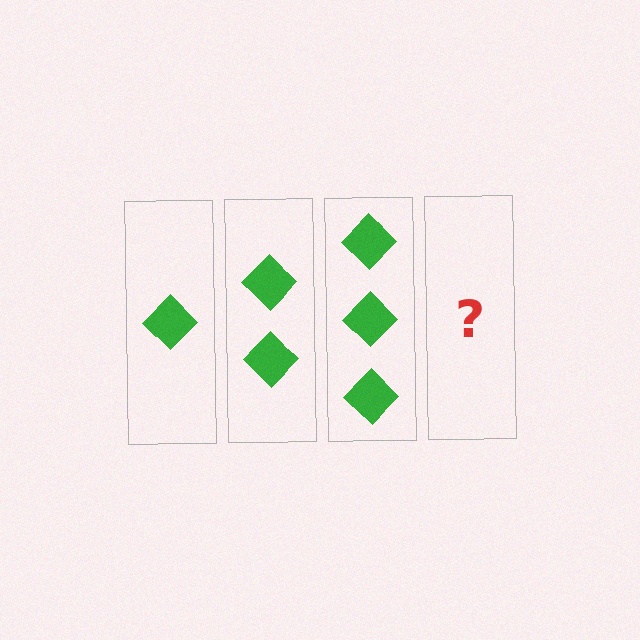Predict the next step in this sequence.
The next step is 4 diamonds.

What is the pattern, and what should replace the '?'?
The pattern is that each step adds one more diamond. The '?' should be 4 diamonds.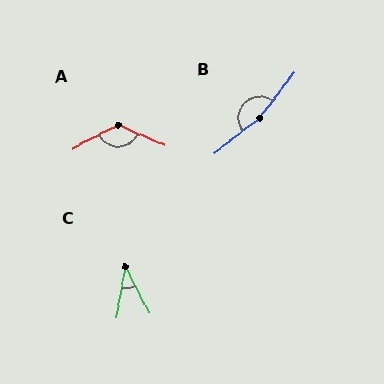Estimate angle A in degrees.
Approximately 128 degrees.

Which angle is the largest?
B, at approximately 165 degrees.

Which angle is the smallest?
C, at approximately 37 degrees.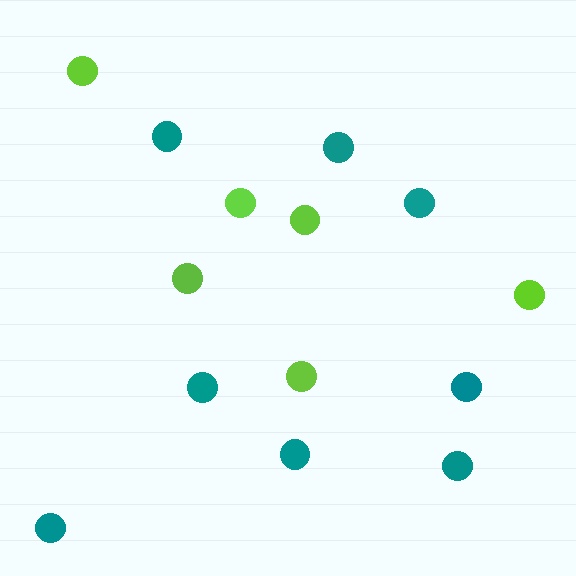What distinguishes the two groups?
There are 2 groups: one group of teal circles (8) and one group of lime circles (6).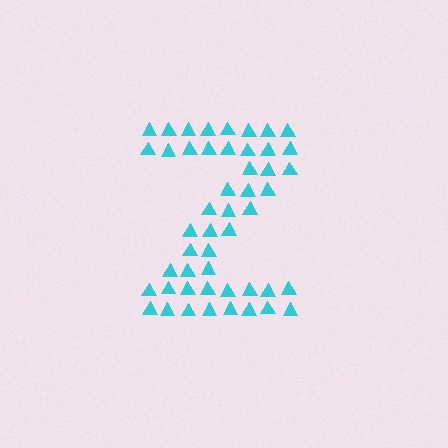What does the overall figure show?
The overall figure shows the letter Z.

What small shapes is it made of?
It is made of small triangles.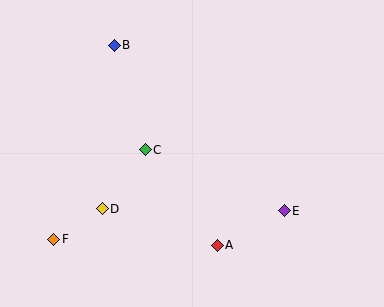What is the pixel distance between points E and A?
The distance between E and A is 75 pixels.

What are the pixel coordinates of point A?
Point A is at (217, 245).